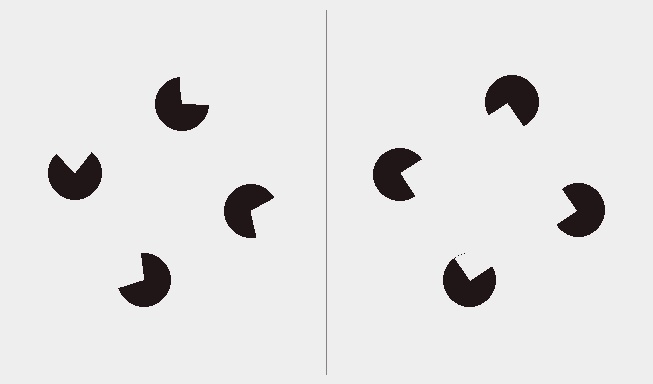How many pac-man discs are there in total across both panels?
8 — 4 on each side.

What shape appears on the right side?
An illusory square.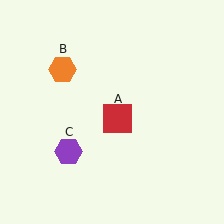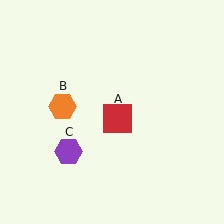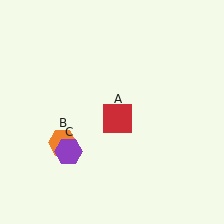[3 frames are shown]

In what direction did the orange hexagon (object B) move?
The orange hexagon (object B) moved down.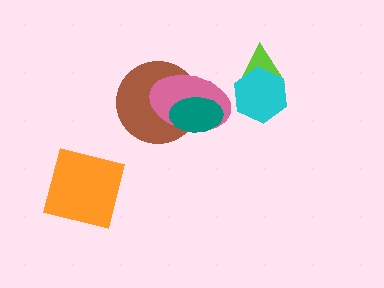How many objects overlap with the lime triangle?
1 object overlaps with the lime triangle.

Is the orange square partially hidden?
No, no other shape covers it.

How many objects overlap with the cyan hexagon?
1 object overlaps with the cyan hexagon.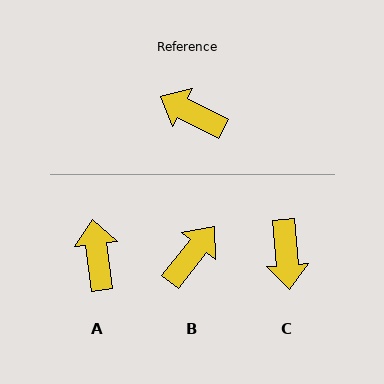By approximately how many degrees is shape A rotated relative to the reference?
Approximately 55 degrees clockwise.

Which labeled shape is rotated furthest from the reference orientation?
C, about 122 degrees away.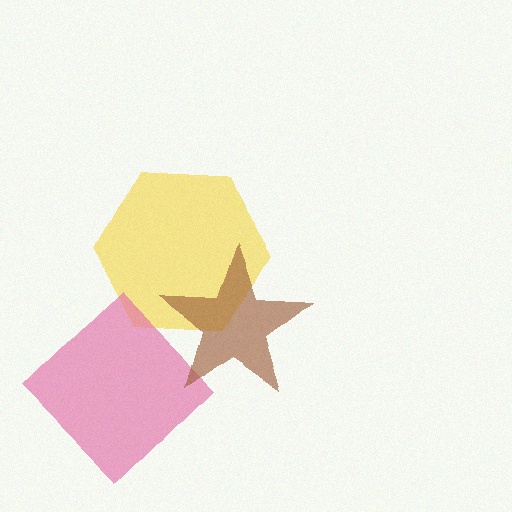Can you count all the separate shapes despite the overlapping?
Yes, there are 3 separate shapes.